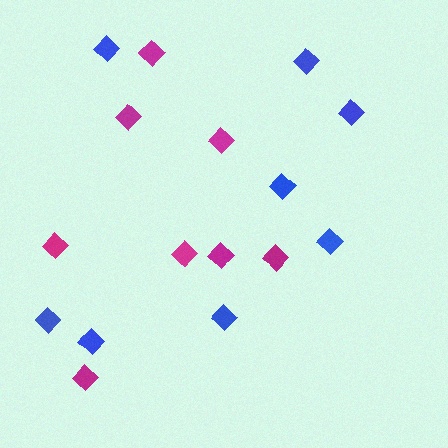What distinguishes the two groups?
There are 2 groups: one group of magenta diamonds (8) and one group of blue diamonds (8).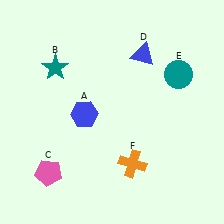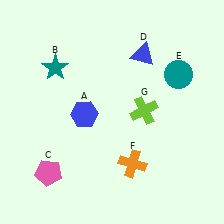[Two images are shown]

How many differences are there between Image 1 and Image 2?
There is 1 difference between the two images.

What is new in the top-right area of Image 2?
A lime cross (G) was added in the top-right area of Image 2.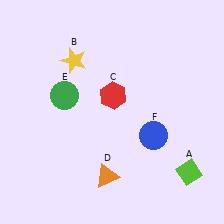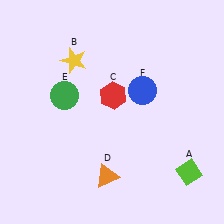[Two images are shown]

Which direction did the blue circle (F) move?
The blue circle (F) moved up.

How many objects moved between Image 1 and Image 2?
1 object moved between the two images.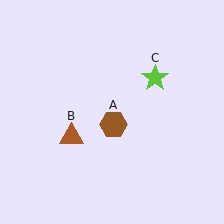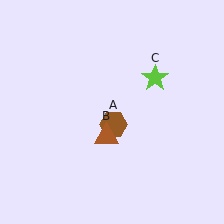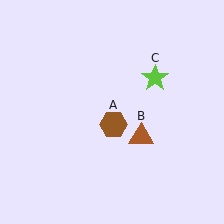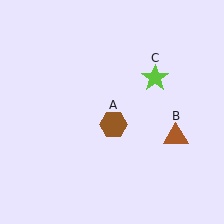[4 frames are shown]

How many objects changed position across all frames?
1 object changed position: brown triangle (object B).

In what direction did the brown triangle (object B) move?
The brown triangle (object B) moved right.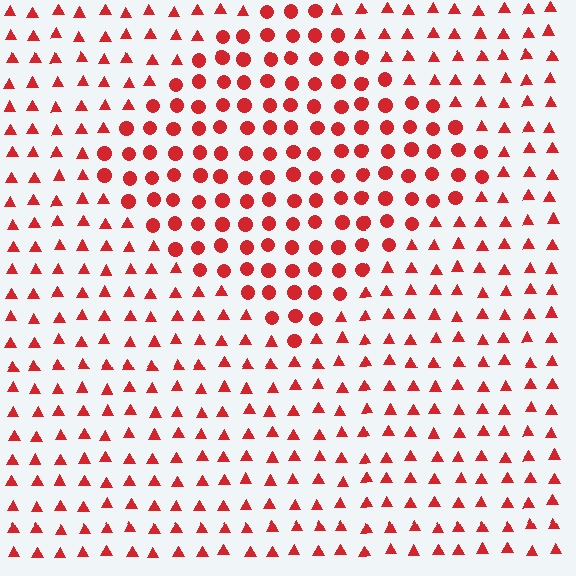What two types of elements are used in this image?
The image uses circles inside the diamond region and triangles outside it.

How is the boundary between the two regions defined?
The boundary is defined by a change in element shape: circles inside vs. triangles outside. All elements share the same color and spacing.